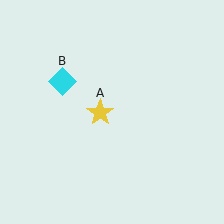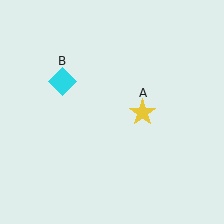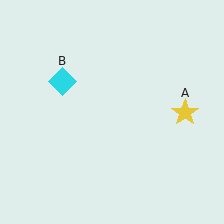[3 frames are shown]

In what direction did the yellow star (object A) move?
The yellow star (object A) moved right.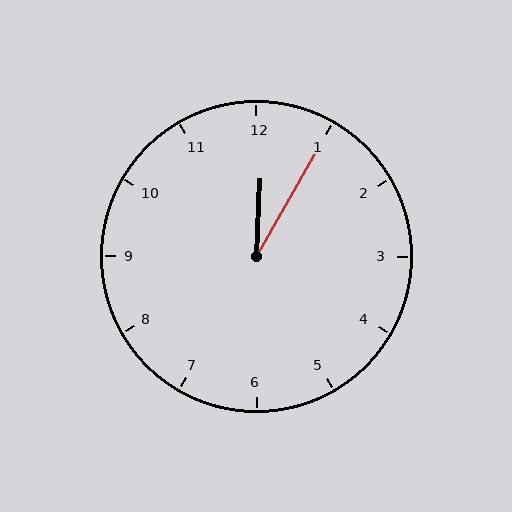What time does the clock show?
12:05.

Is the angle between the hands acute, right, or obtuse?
It is acute.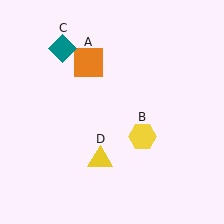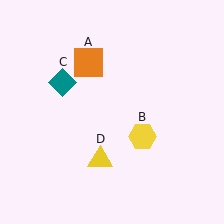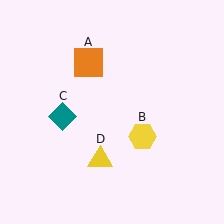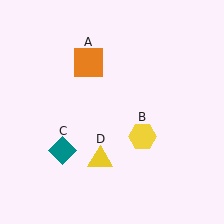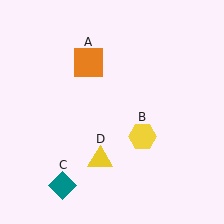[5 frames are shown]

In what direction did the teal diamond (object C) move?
The teal diamond (object C) moved down.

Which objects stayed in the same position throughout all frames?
Orange square (object A) and yellow hexagon (object B) and yellow triangle (object D) remained stationary.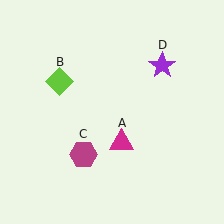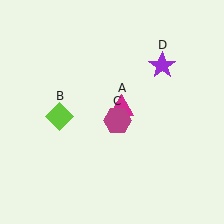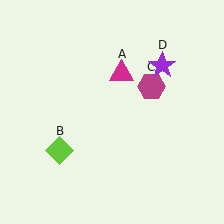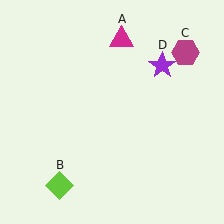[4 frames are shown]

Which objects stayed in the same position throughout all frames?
Purple star (object D) remained stationary.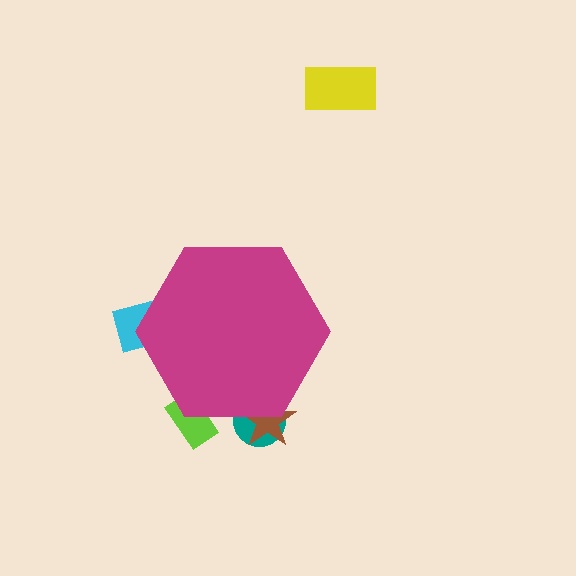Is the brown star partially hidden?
Yes, the brown star is partially hidden behind the magenta hexagon.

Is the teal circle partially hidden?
Yes, the teal circle is partially hidden behind the magenta hexagon.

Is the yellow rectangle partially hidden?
No, the yellow rectangle is fully visible.